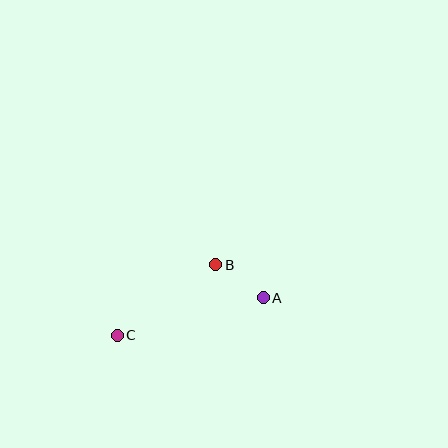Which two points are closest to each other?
Points A and B are closest to each other.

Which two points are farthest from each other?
Points A and C are farthest from each other.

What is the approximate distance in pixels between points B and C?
The distance between B and C is approximately 121 pixels.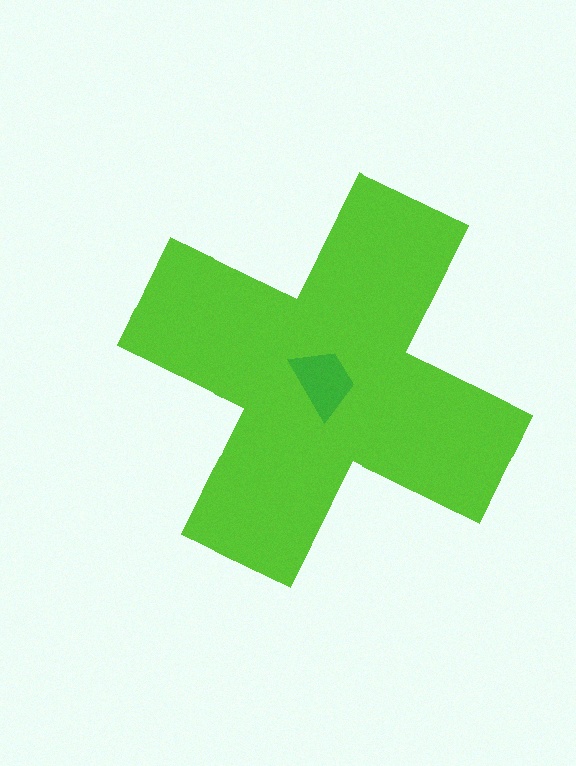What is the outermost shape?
The lime cross.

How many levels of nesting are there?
2.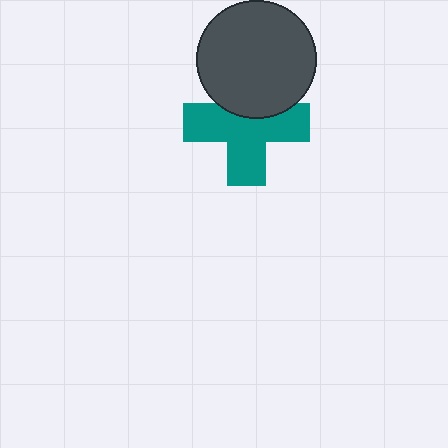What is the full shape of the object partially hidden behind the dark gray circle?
The partially hidden object is a teal cross.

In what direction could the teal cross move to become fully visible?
The teal cross could move down. That would shift it out from behind the dark gray circle entirely.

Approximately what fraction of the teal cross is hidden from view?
Roughly 31% of the teal cross is hidden behind the dark gray circle.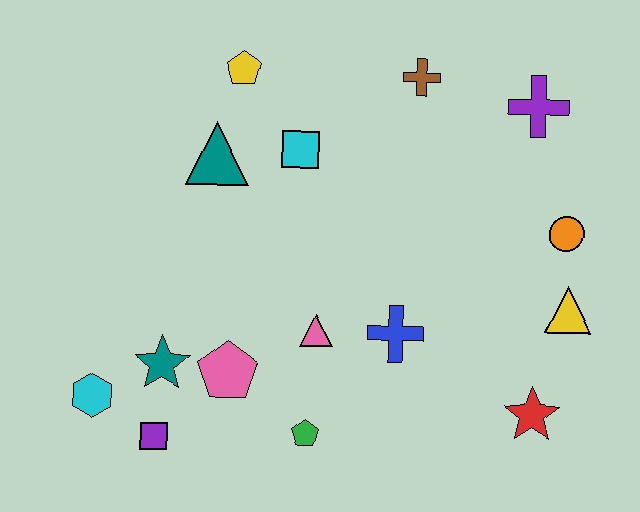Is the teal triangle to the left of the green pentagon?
Yes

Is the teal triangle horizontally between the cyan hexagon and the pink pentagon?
Yes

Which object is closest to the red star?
The yellow triangle is closest to the red star.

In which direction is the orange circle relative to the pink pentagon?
The orange circle is to the right of the pink pentagon.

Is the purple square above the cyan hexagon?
No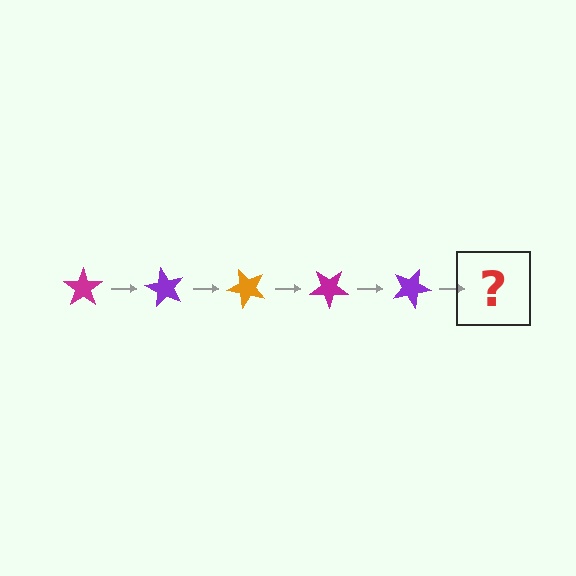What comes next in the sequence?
The next element should be an orange star, rotated 300 degrees from the start.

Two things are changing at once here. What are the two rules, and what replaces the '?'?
The two rules are that it rotates 60 degrees each step and the color cycles through magenta, purple, and orange. The '?' should be an orange star, rotated 300 degrees from the start.